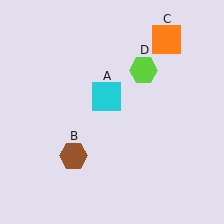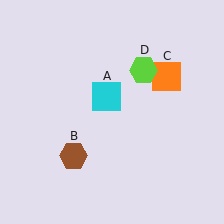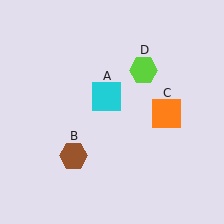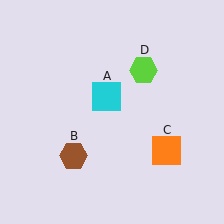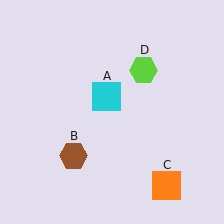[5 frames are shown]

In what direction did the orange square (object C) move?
The orange square (object C) moved down.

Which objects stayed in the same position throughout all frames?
Cyan square (object A) and brown hexagon (object B) and lime hexagon (object D) remained stationary.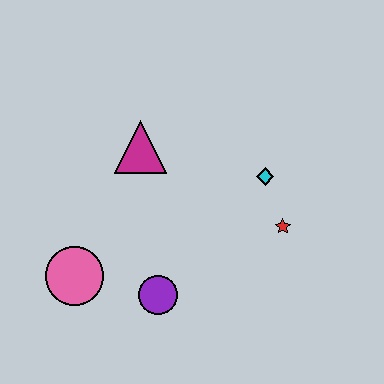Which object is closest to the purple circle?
The pink circle is closest to the purple circle.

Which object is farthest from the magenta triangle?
The red star is farthest from the magenta triangle.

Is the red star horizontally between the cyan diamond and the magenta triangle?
No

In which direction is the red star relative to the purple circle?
The red star is to the right of the purple circle.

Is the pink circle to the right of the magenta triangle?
No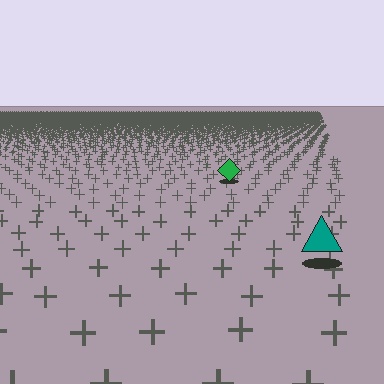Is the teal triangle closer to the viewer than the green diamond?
Yes. The teal triangle is closer — you can tell from the texture gradient: the ground texture is coarser near it.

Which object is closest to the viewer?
The teal triangle is closest. The texture marks near it are larger and more spread out.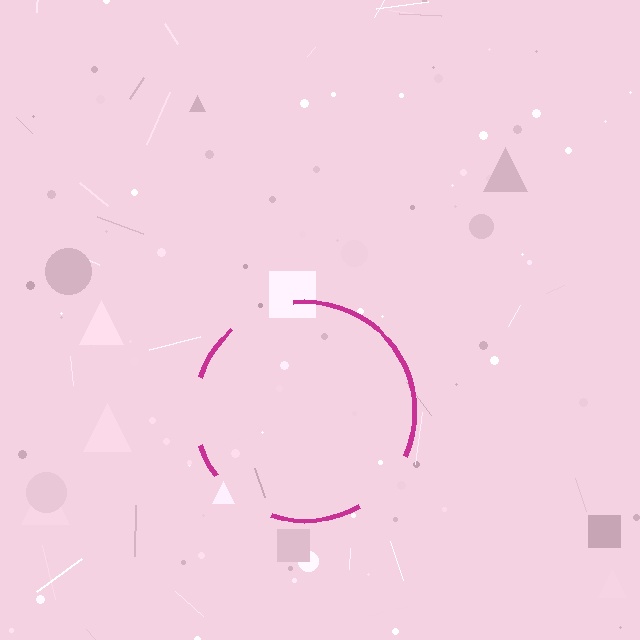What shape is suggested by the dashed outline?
The dashed outline suggests a circle.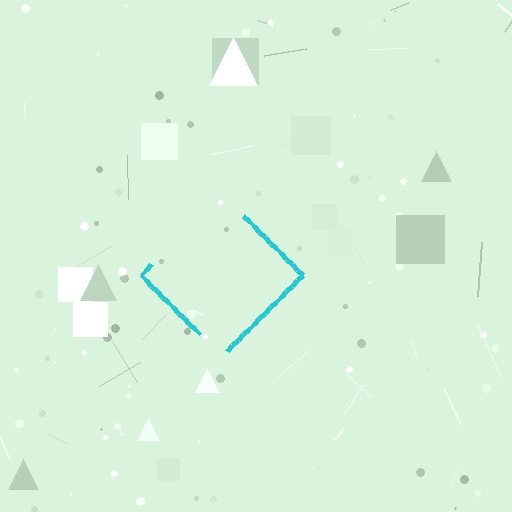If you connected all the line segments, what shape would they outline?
They would outline a diamond.